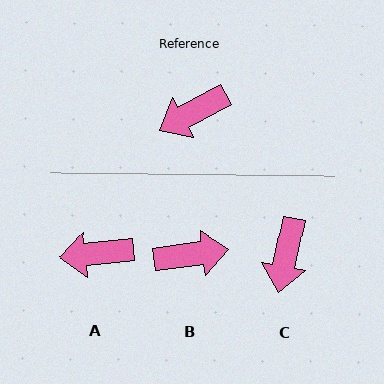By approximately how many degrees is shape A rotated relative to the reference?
Approximately 22 degrees clockwise.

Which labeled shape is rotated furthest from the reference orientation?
B, about 160 degrees away.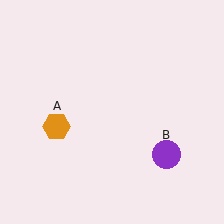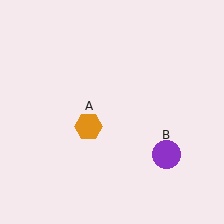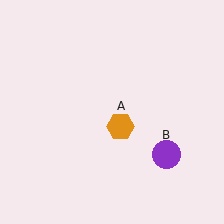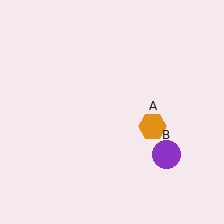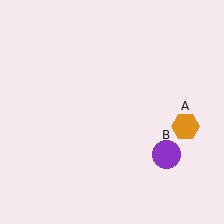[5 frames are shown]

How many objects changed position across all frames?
1 object changed position: orange hexagon (object A).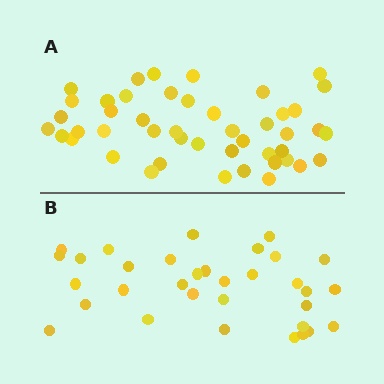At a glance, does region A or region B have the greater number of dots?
Region A (the top region) has more dots.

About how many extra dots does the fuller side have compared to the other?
Region A has approximately 15 more dots than region B.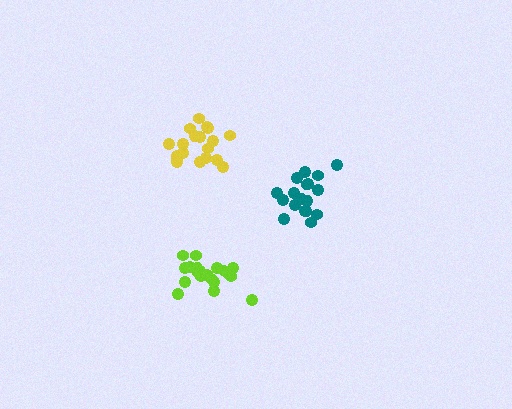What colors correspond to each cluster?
The clusters are colored: yellow, lime, teal.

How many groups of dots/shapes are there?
There are 3 groups.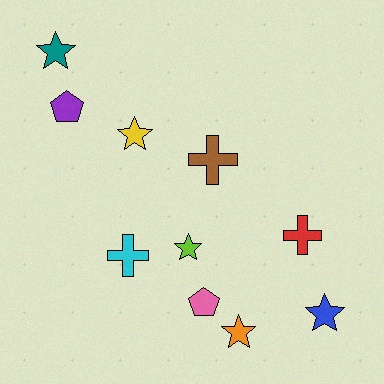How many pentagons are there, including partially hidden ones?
There are 2 pentagons.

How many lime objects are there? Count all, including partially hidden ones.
There is 1 lime object.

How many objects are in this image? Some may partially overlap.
There are 10 objects.